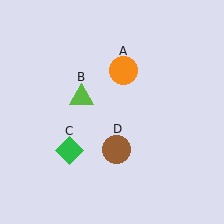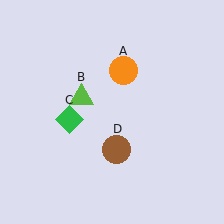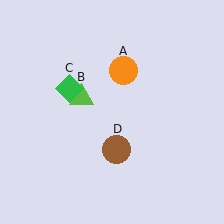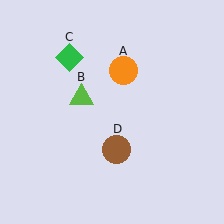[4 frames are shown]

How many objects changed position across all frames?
1 object changed position: green diamond (object C).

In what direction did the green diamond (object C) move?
The green diamond (object C) moved up.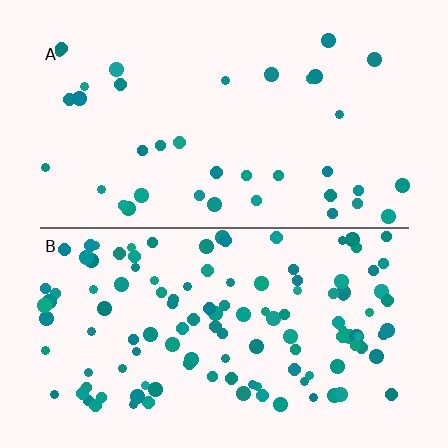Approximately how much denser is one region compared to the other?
Approximately 3.3× — region B over region A.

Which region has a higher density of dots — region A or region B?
B (the bottom).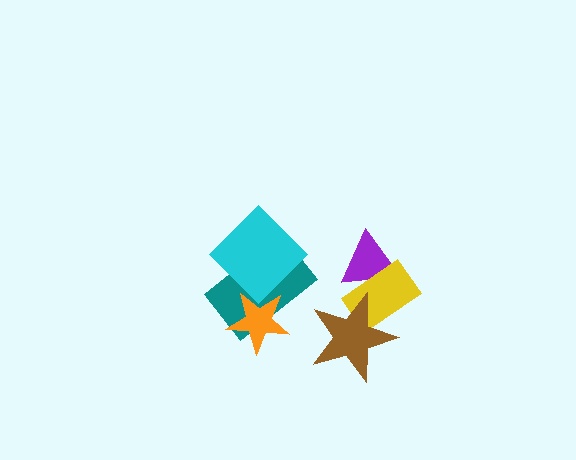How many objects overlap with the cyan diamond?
2 objects overlap with the cyan diamond.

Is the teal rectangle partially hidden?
Yes, it is partially covered by another shape.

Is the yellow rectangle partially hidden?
Yes, it is partially covered by another shape.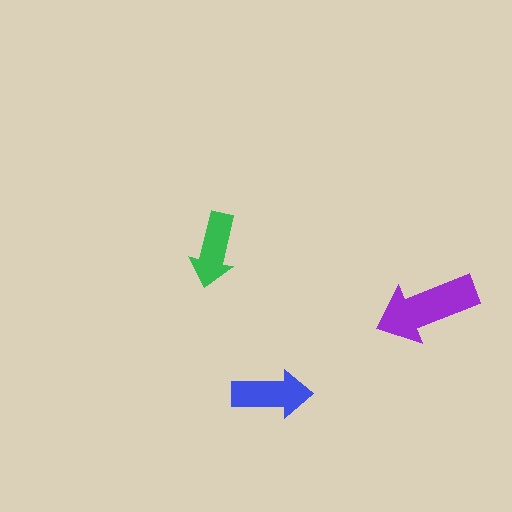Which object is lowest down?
The blue arrow is bottommost.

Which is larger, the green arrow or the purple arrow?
The purple one.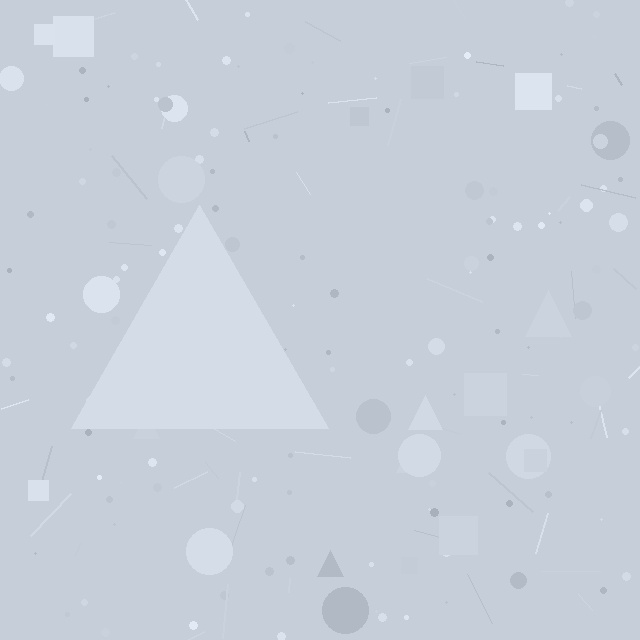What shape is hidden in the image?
A triangle is hidden in the image.